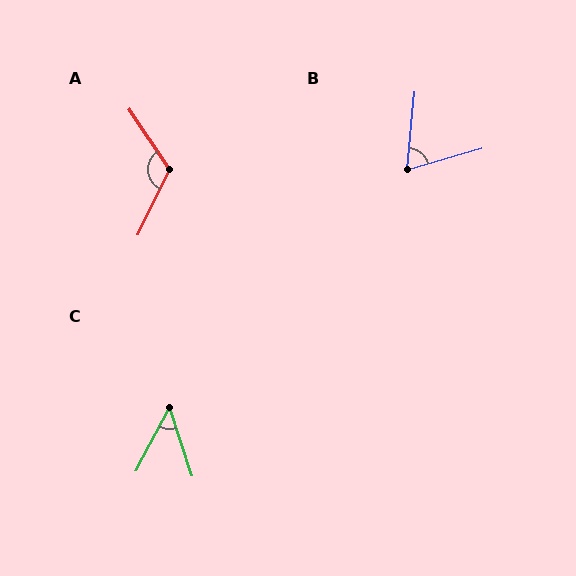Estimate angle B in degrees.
Approximately 68 degrees.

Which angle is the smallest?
C, at approximately 46 degrees.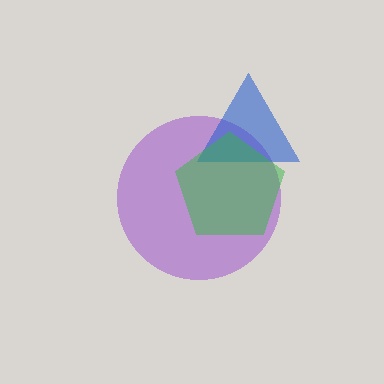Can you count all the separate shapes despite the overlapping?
Yes, there are 3 separate shapes.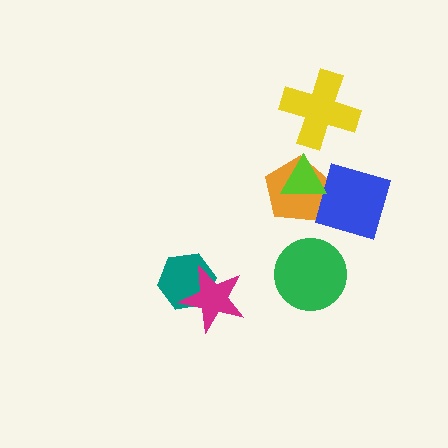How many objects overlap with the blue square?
1 object overlaps with the blue square.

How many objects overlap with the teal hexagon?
1 object overlaps with the teal hexagon.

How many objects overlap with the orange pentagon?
2 objects overlap with the orange pentagon.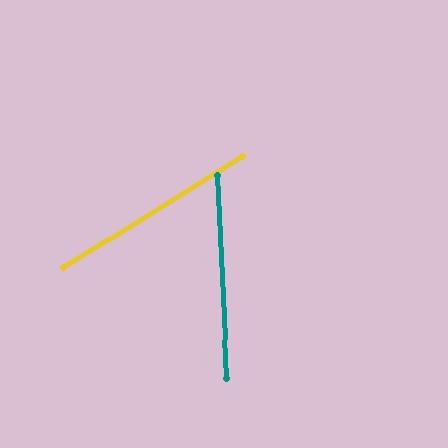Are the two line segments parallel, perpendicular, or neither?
Neither parallel nor perpendicular — they differ by about 61°.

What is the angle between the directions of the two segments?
Approximately 61 degrees.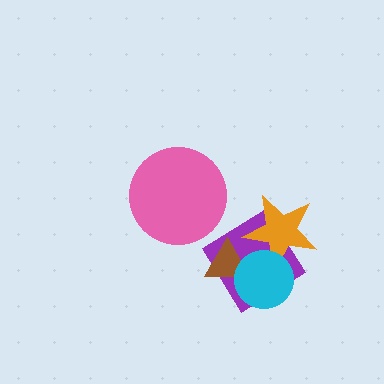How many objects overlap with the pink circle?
0 objects overlap with the pink circle.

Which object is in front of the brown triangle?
The cyan circle is in front of the brown triangle.